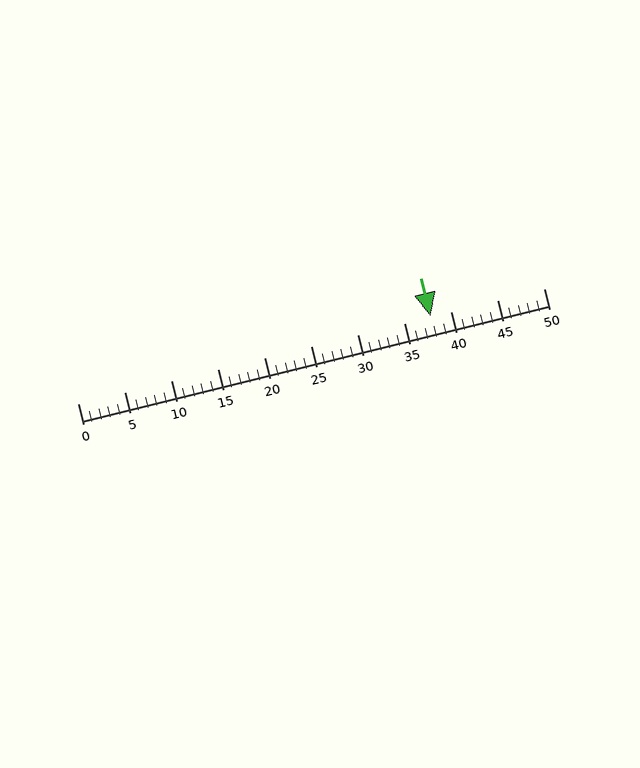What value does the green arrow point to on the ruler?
The green arrow points to approximately 38.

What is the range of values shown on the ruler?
The ruler shows values from 0 to 50.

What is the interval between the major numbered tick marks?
The major tick marks are spaced 5 units apart.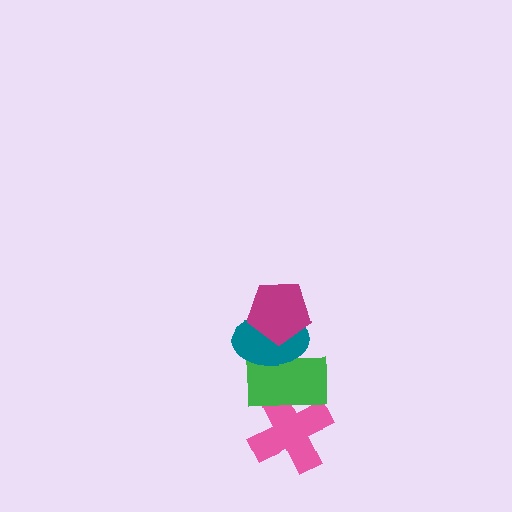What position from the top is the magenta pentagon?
The magenta pentagon is 1st from the top.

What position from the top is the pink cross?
The pink cross is 4th from the top.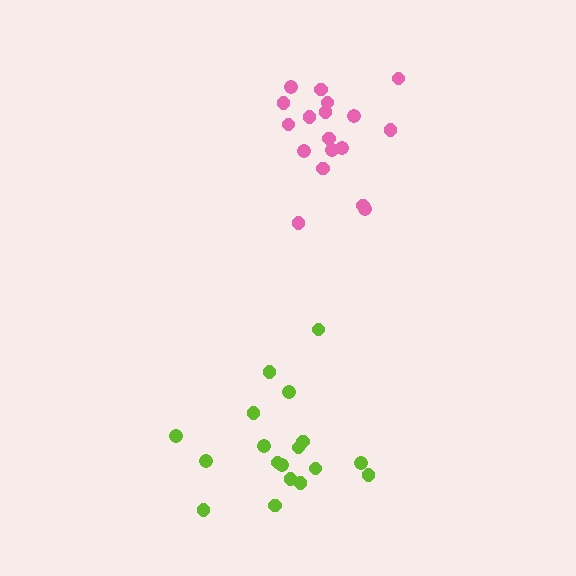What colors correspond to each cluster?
The clusters are colored: pink, lime.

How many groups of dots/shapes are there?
There are 2 groups.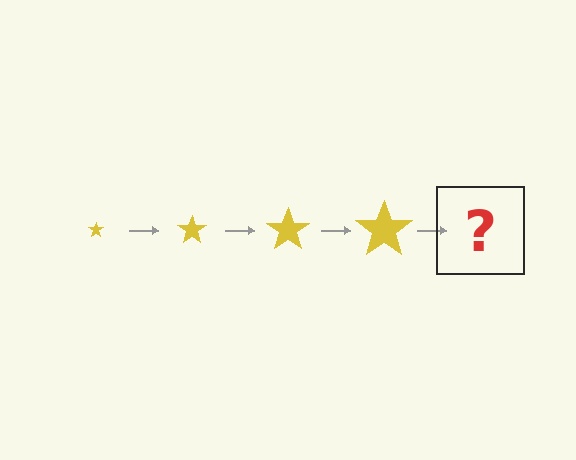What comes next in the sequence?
The next element should be a yellow star, larger than the previous one.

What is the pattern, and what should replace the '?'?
The pattern is that the star gets progressively larger each step. The '?' should be a yellow star, larger than the previous one.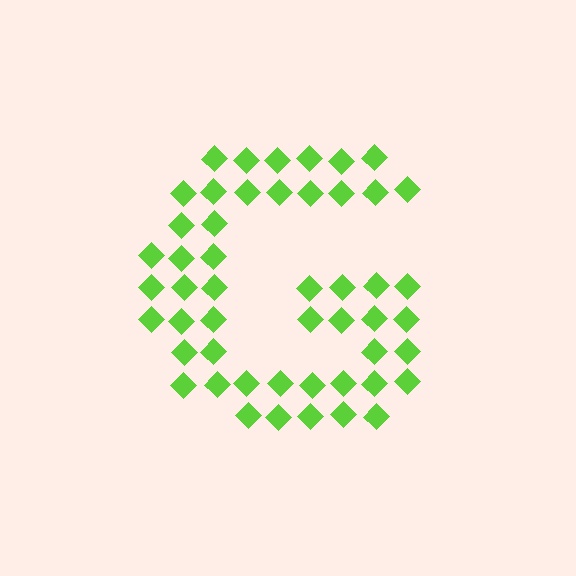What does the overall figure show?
The overall figure shows the letter G.